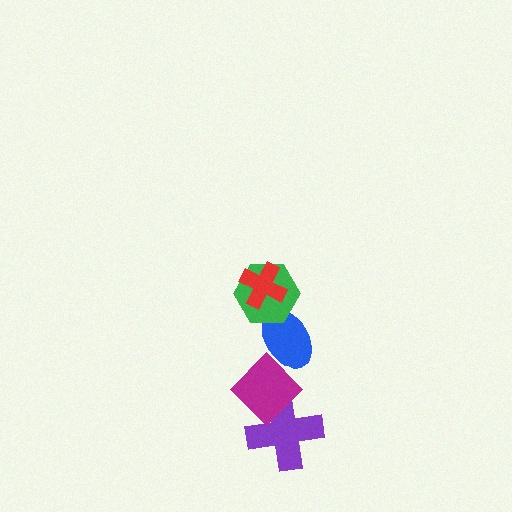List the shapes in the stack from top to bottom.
From top to bottom: the red cross, the green hexagon, the blue ellipse, the magenta diamond, the purple cross.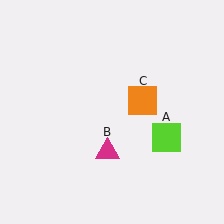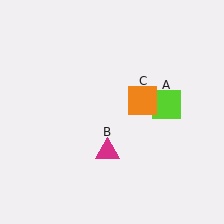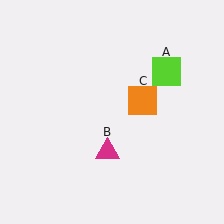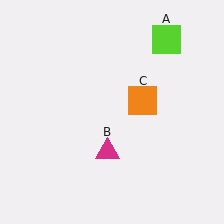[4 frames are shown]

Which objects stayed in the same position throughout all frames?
Magenta triangle (object B) and orange square (object C) remained stationary.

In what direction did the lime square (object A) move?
The lime square (object A) moved up.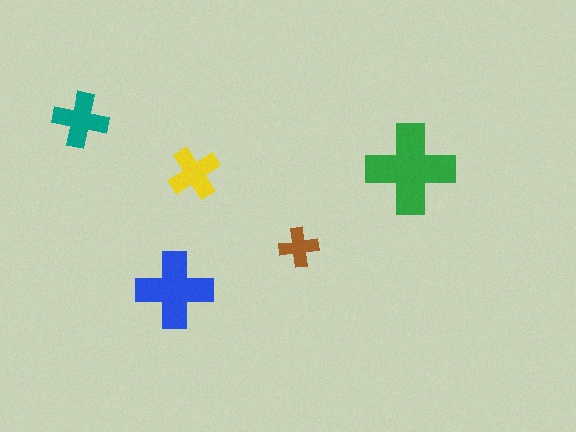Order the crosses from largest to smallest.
the green one, the blue one, the teal one, the yellow one, the brown one.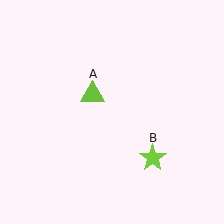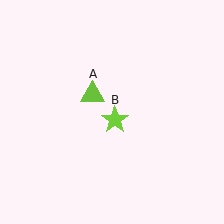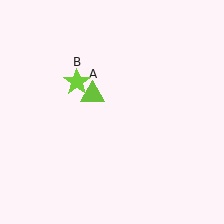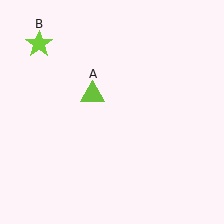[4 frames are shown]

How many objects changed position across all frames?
1 object changed position: lime star (object B).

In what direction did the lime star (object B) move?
The lime star (object B) moved up and to the left.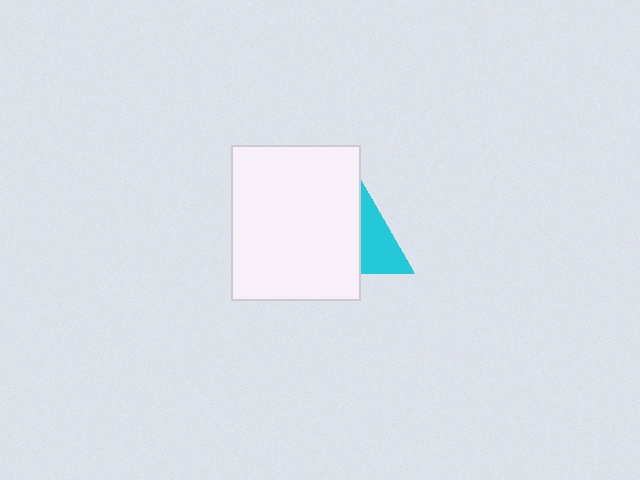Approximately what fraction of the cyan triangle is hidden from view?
Roughly 64% of the cyan triangle is hidden behind the white rectangle.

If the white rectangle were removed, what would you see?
You would see the complete cyan triangle.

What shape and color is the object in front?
The object in front is a white rectangle.